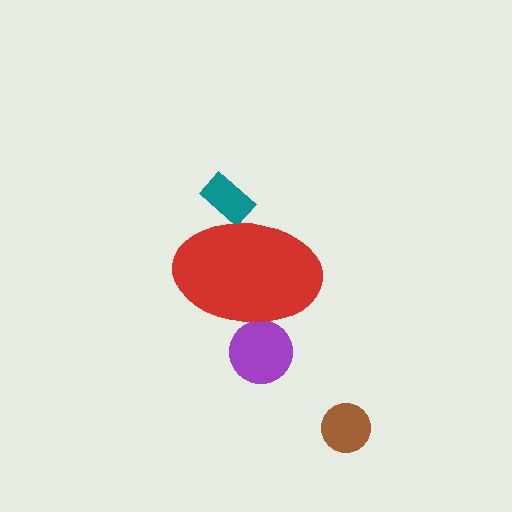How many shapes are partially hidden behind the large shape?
2 shapes are partially hidden.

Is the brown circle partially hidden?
No, the brown circle is fully visible.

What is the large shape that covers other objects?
A red ellipse.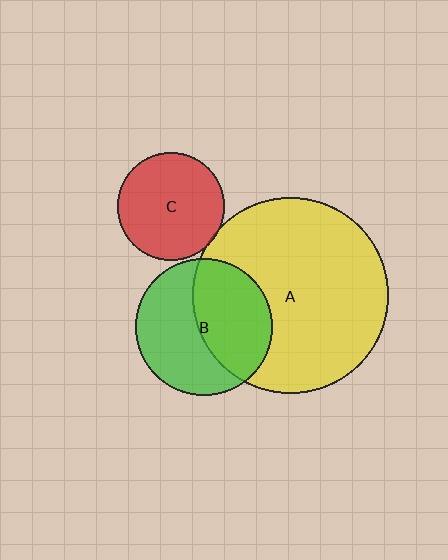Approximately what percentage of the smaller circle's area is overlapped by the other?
Approximately 5%.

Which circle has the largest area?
Circle A (yellow).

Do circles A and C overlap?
Yes.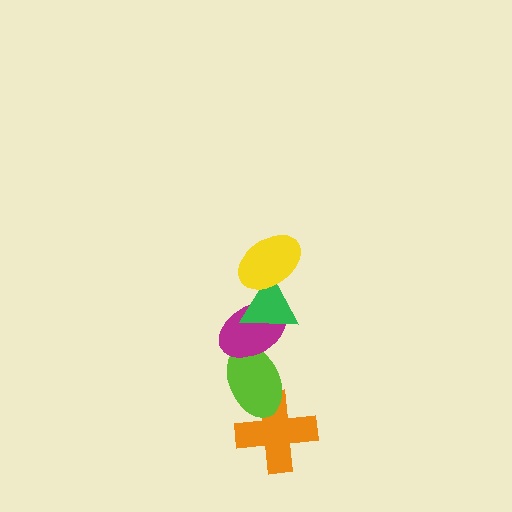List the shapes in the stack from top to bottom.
From top to bottom: the yellow ellipse, the green triangle, the magenta ellipse, the lime ellipse, the orange cross.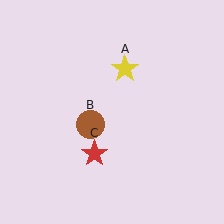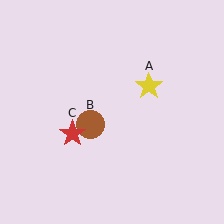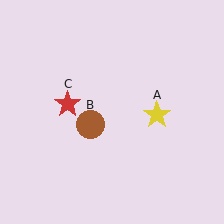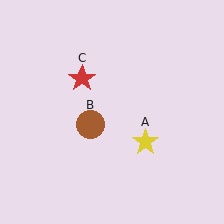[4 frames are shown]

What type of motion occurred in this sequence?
The yellow star (object A), red star (object C) rotated clockwise around the center of the scene.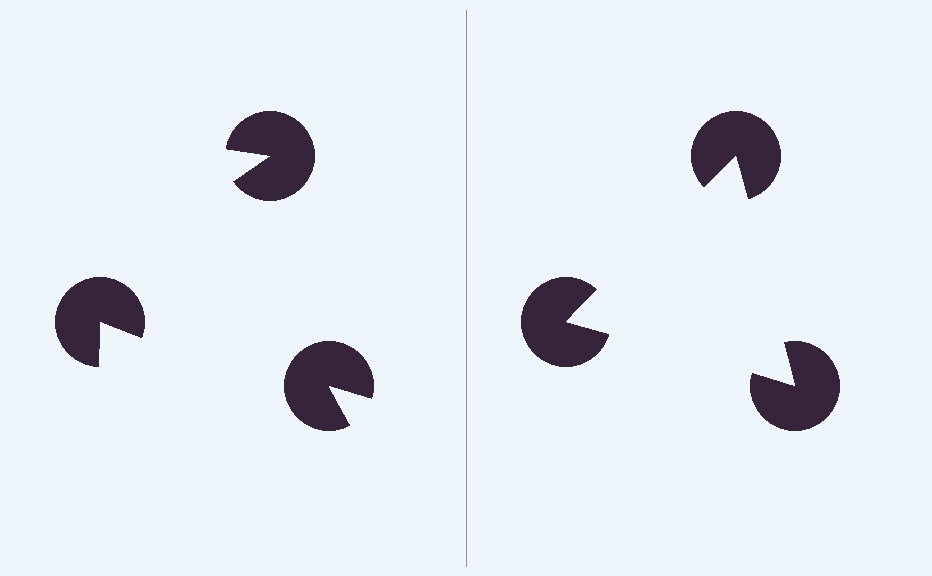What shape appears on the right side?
An illusory triangle.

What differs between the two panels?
The pac-man discs are positioned identically on both sides; only the wedge orientations differ. On the right they align to a triangle; on the left they are misaligned.